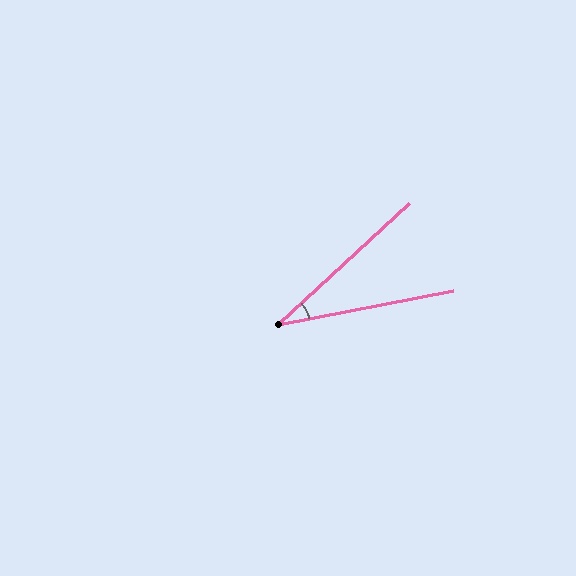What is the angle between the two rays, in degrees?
Approximately 32 degrees.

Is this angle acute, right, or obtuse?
It is acute.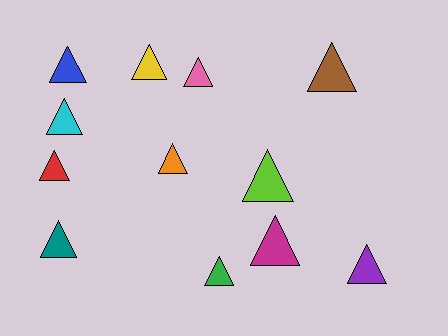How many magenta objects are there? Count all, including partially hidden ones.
There is 1 magenta object.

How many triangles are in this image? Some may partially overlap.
There are 12 triangles.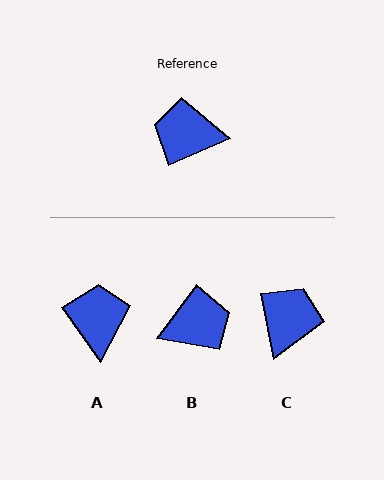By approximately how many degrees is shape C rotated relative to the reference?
Approximately 103 degrees clockwise.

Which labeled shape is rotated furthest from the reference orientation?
B, about 150 degrees away.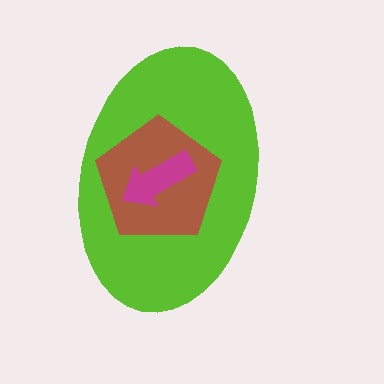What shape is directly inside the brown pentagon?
The magenta arrow.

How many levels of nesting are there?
3.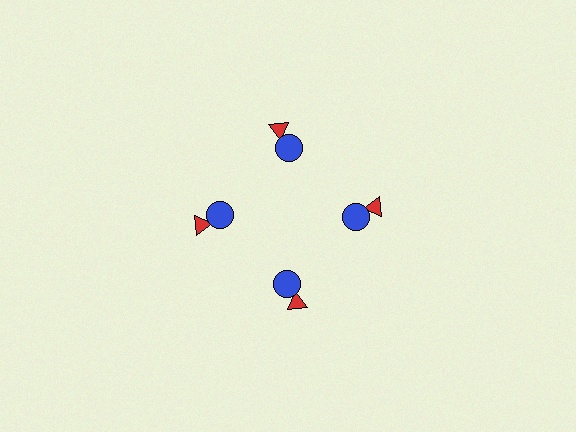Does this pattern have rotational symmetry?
Yes, this pattern has 4-fold rotational symmetry. It looks the same after rotating 90 degrees around the center.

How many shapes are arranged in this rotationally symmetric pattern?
There are 8 shapes, arranged in 4 groups of 2.